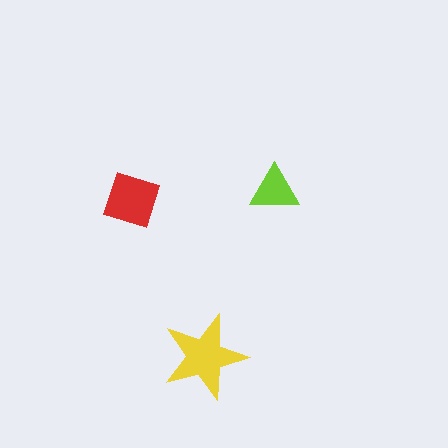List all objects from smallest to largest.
The lime triangle, the red square, the yellow star.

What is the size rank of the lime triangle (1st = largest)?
3rd.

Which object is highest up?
The lime triangle is topmost.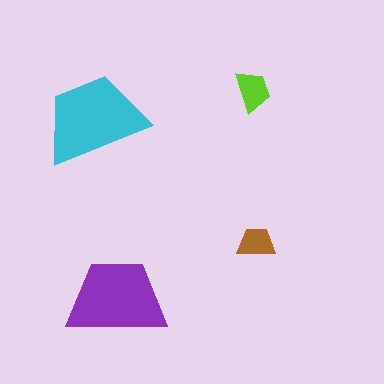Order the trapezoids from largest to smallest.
the cyan one, the purple one, the lime one, the brown one.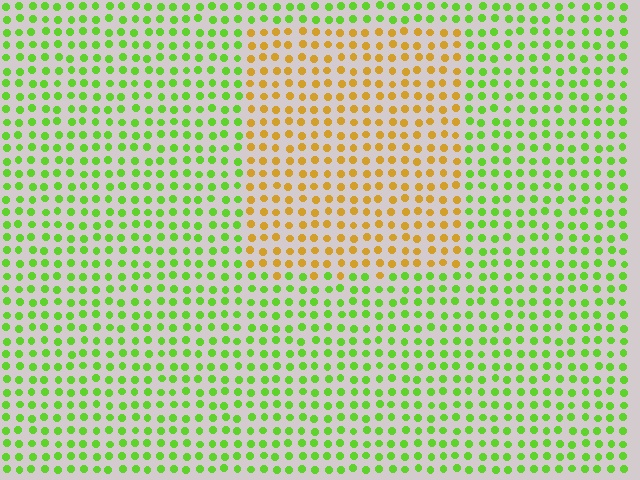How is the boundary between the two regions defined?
The boundary is defined purely by a slight shift in hue (about 60 degrees). Spacing, size, and orientation are identical on both sides.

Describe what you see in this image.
The image is filled with small lime elements in a uniform arrangement. A rectangle-shaped region is visible where the elements are tinted to a slightly different hue, forming a subtle color boundary.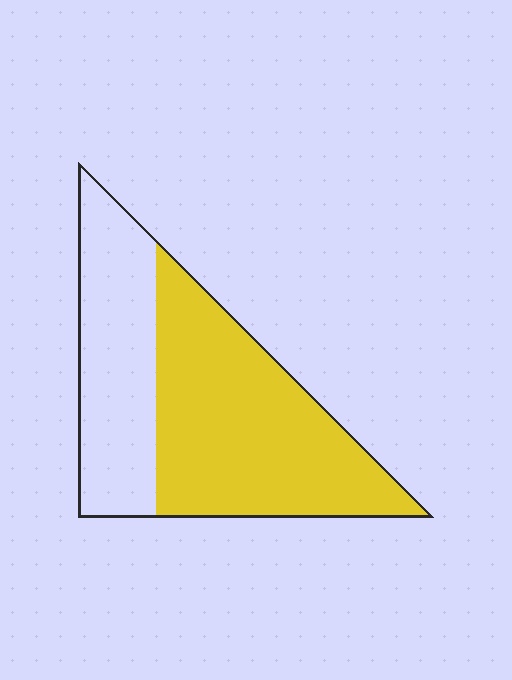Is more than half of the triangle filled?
Yes.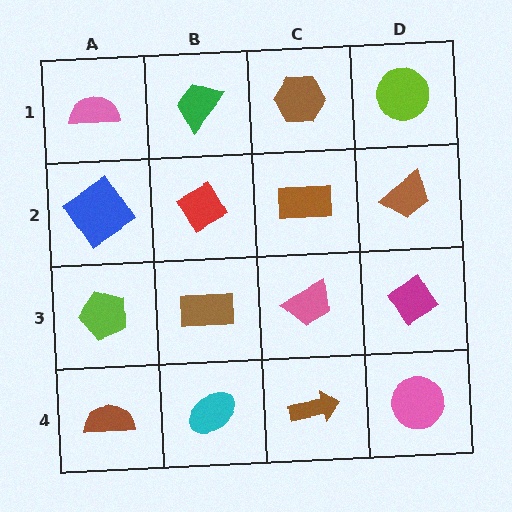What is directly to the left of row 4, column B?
A brown semicircle.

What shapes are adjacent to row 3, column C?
A brown rectangle (row 2, column C), a brown arrow (row 4, column C), a brown rectangle (row 3, column B), a magenta diamond (row 3, column D).